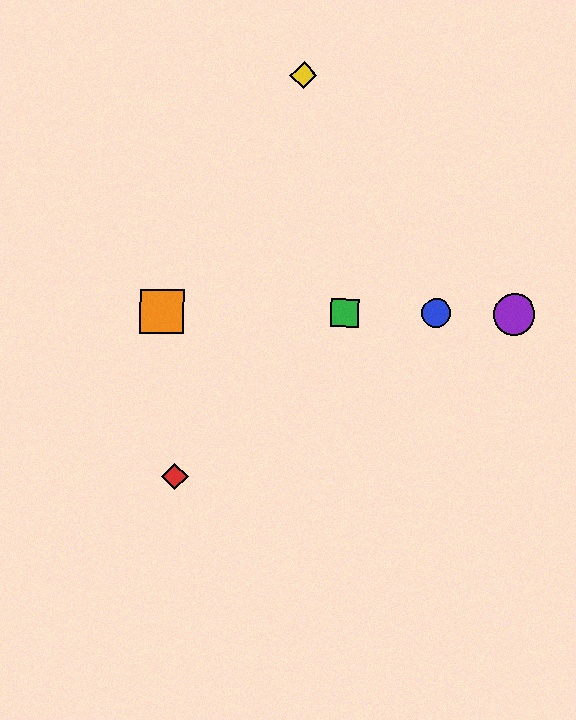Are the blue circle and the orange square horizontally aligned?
Yes, both are at y≈314.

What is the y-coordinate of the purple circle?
The purple circle is at y≈314.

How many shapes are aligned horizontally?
4 shapes (the blue circle, the green square, the purple circle, the orange square) are aligned horizontally.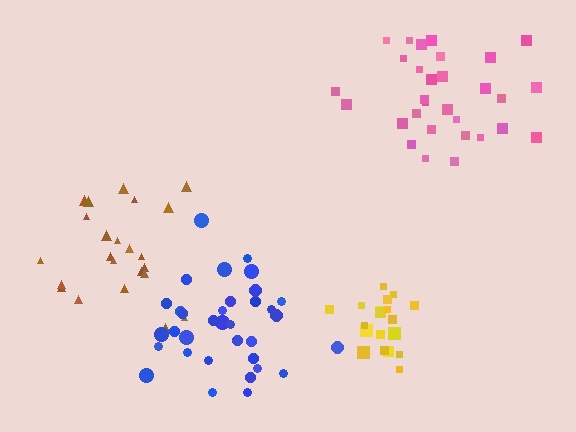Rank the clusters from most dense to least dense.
yellow, blue, brown, pink.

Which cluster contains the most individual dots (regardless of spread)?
Blue (34).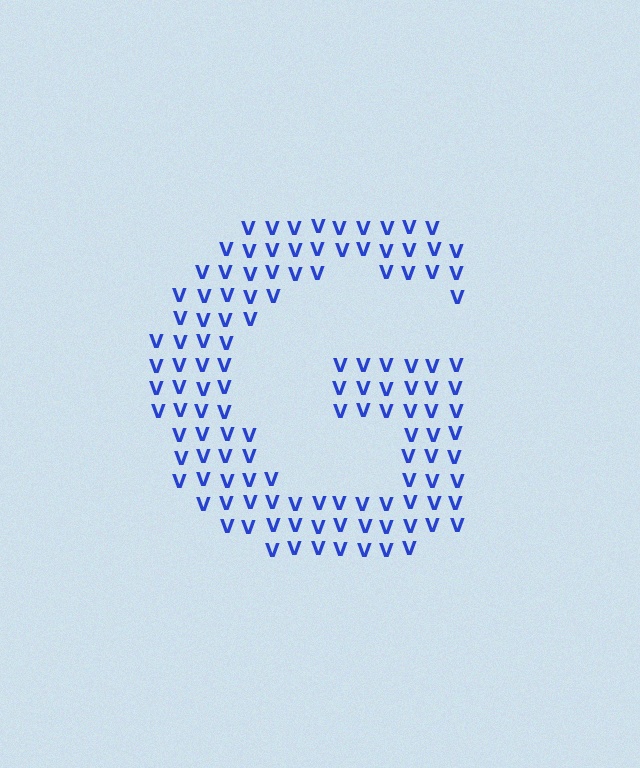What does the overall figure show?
The overall figure shows the letter G.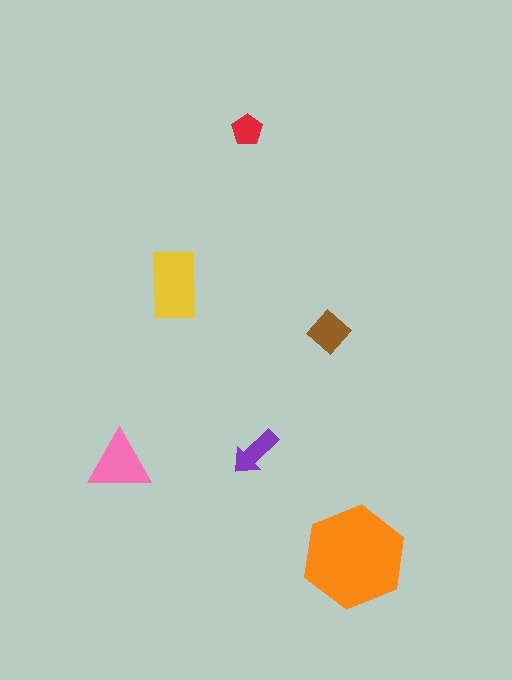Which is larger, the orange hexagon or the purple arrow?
The orange hexagon.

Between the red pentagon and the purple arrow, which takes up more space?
The purple arrow.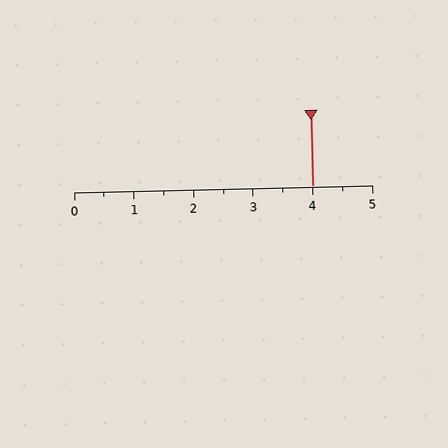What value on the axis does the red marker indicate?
The marker indicates approximately 4.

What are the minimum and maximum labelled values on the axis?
The axis runs from 0 to 5.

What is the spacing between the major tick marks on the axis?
The major ticks are spaced 1 apart.